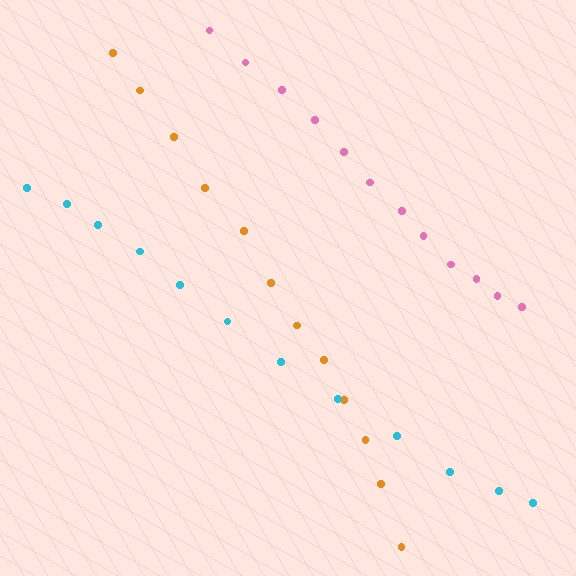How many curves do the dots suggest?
There are 3 distinct paths.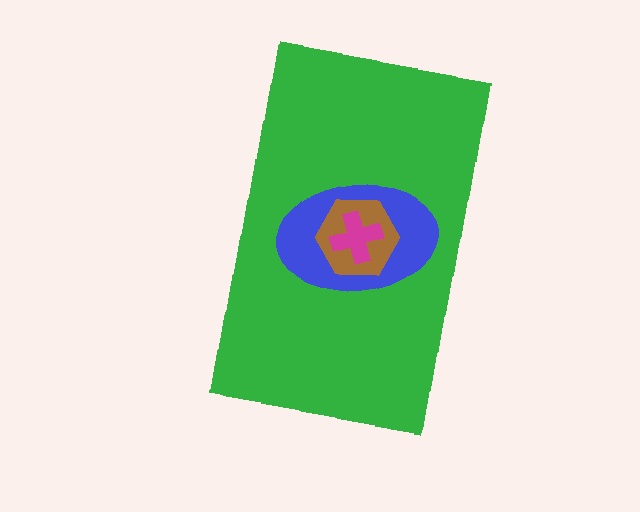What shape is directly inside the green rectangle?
The blue ellipse.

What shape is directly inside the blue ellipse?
The brown hexagon.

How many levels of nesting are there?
4.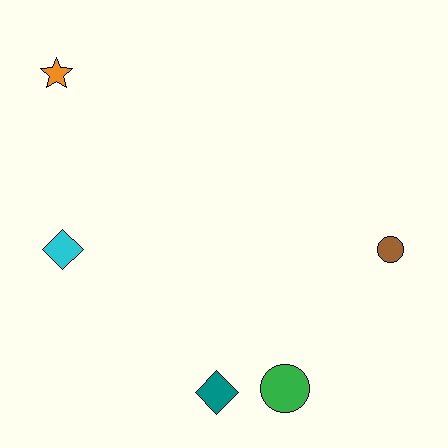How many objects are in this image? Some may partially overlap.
There are 5 objects.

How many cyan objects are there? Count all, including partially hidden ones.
There is 1 cyan object.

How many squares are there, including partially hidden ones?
There are no squares.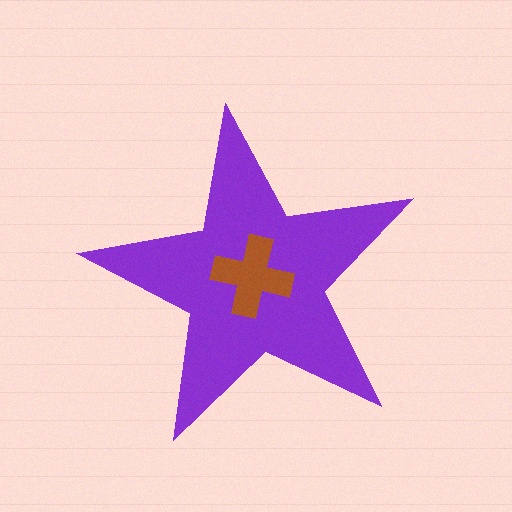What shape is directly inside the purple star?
The brown cross.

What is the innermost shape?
The brown cross.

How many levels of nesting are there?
2.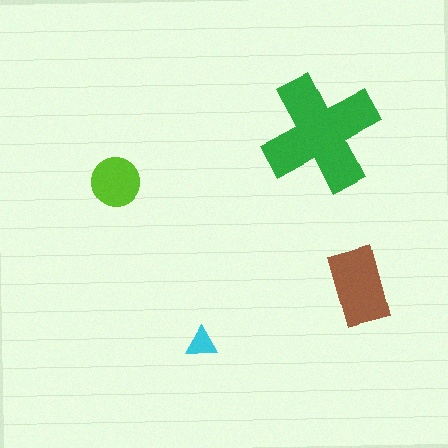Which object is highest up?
The green cross is topmost.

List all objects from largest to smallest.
The green cross, the brown rectangle, the lime circle, the cyan triangle.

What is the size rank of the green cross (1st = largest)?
1st.